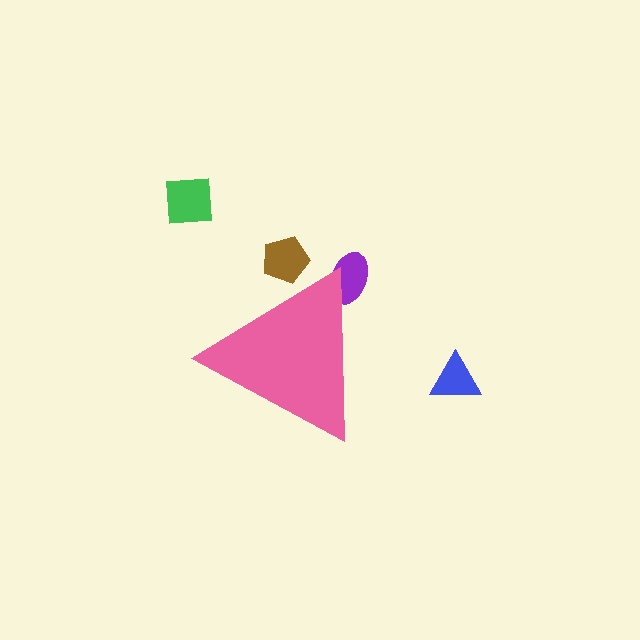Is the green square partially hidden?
No, the green square is fully visible.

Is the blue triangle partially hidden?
No, the blue triangle is fully visible.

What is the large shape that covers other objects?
A pink triangle.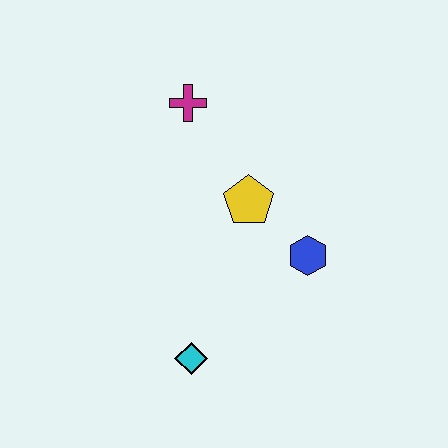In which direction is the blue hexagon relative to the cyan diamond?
The blue hexagon is to the right of the cyan diamond.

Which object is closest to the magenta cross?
The yellow pentagon is closest to the magenta cross.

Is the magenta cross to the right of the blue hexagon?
No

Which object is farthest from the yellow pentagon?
The cyan diamond is farthest from the yellow pentagon.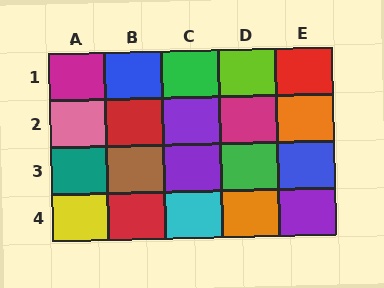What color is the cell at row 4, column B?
Red.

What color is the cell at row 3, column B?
Brown.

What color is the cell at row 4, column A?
Yellow.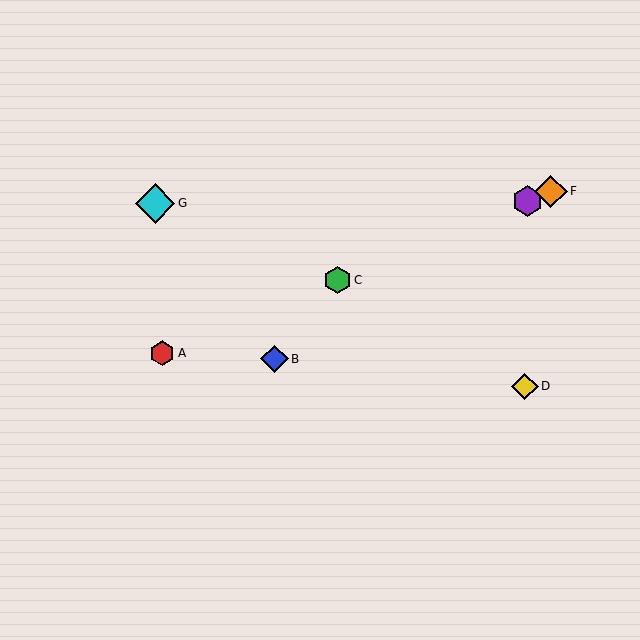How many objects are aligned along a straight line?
4 objects (A, C, E, F) are aligned along a straight line.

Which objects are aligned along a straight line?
Objects A, C, E, F are aligned along a straight line.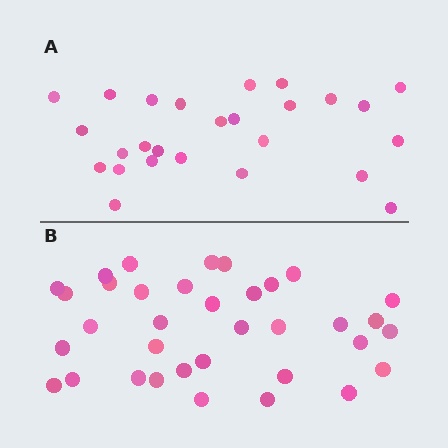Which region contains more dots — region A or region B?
Region B (the bottom region) has more dots.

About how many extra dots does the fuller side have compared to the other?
Region B has roughly 8 or so more dots than region A.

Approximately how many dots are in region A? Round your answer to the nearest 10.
About 30 dots. (The exact count is 26, which rounds to 30.)